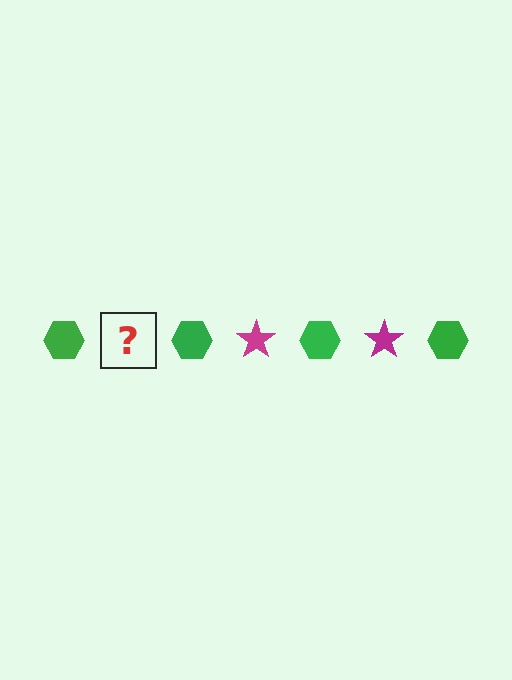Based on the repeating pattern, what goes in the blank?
The blank should be a magenta star.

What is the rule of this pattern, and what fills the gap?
The rule is that the pattern alternates between green hexagon and magenta star. The gap should be filled with a magenta star.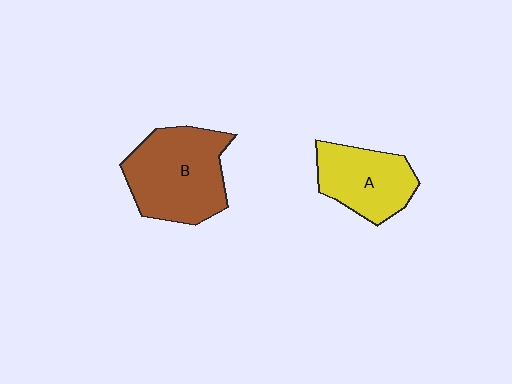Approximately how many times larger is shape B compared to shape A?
Approximately 1.4 times.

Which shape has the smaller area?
Shape A (yellow).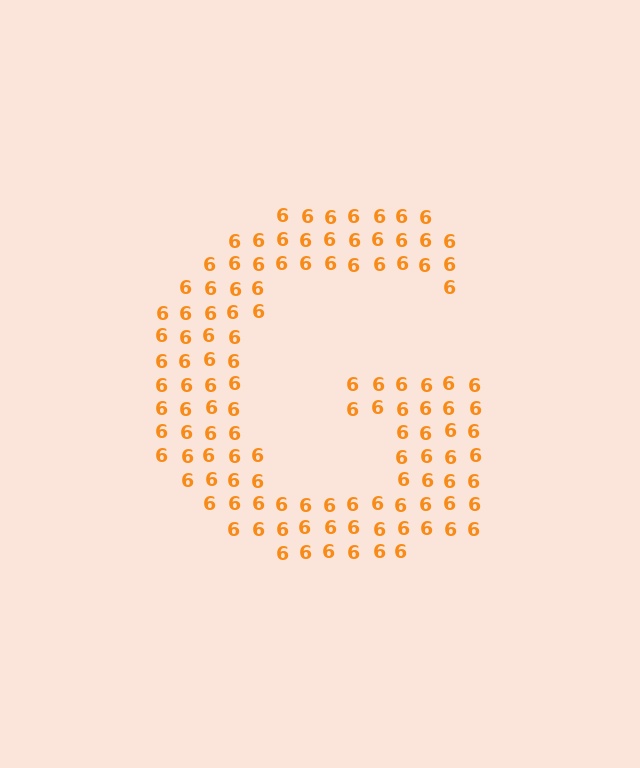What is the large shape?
The large shape is the letter G.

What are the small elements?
The small elements are digit 6's.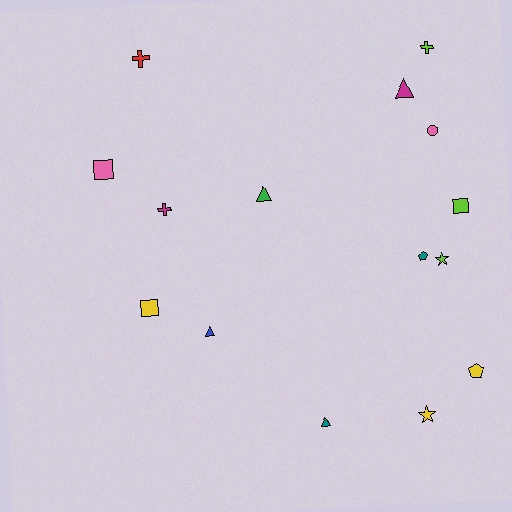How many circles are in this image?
There is 1 circle.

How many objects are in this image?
There are 15 objects.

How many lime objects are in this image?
There are 3 lime objects.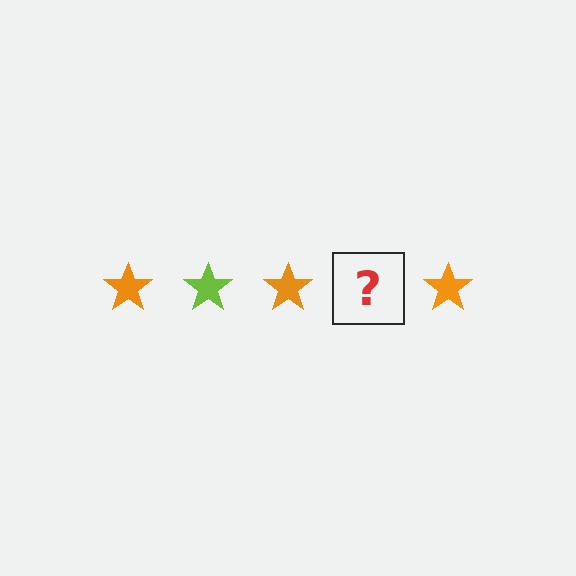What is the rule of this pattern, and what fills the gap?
The rule is that the pattern cycles through orange, lime stars. The gap should be filled with a lime star.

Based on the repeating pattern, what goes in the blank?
The blank should be a lime star.